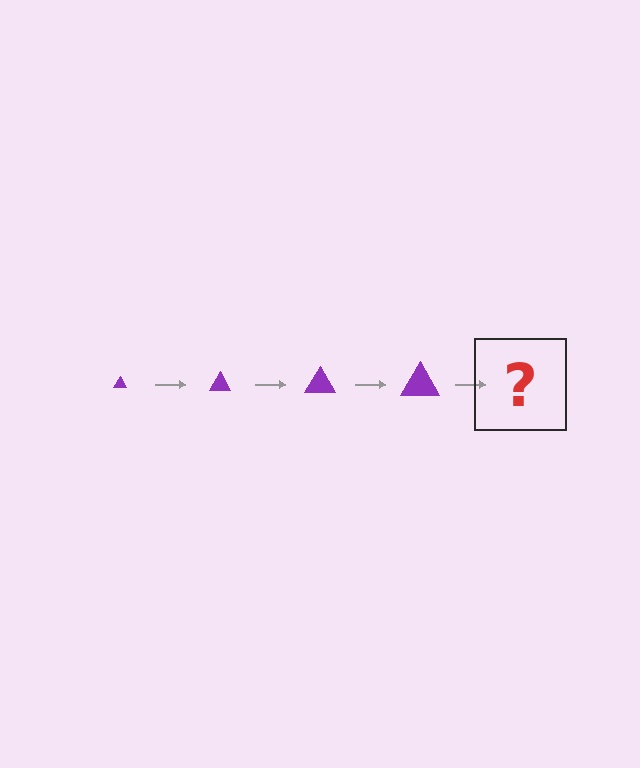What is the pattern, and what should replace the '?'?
The pattern is that the triangle gets progressively larger each step. The '?' should be a purple triangle, larger than the previous one.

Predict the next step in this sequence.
The next step is a purple triangle, larger than the previous one.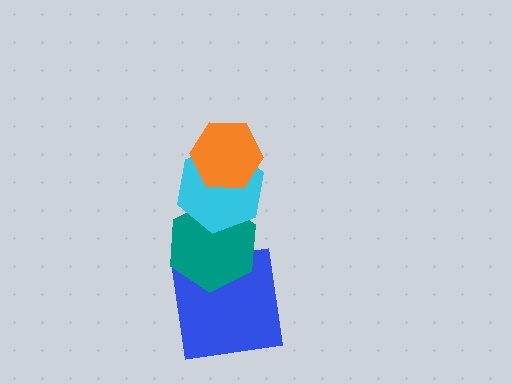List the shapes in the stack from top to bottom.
From top to bottom: the orange hexagon, the cyan hexagon, the teal hexagon, the blue square.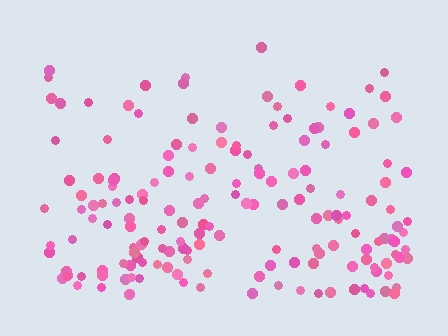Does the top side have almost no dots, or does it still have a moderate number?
Still a moderate number, just noticeably fewer than the bottom.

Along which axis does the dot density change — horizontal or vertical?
Vertical.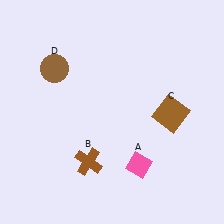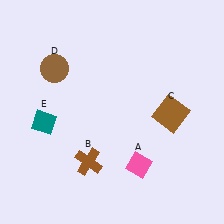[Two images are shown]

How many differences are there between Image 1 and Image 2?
There is 1 difference between the two images.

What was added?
A teal diamond (E) was added in Image 2.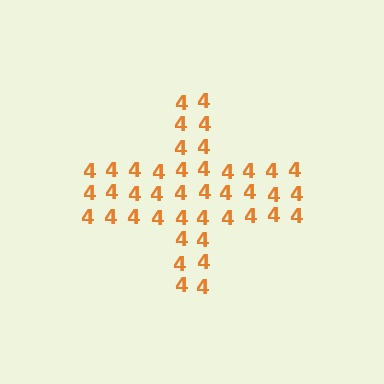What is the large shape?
The large shape is a cross.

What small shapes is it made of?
It is made of small digit 4's.